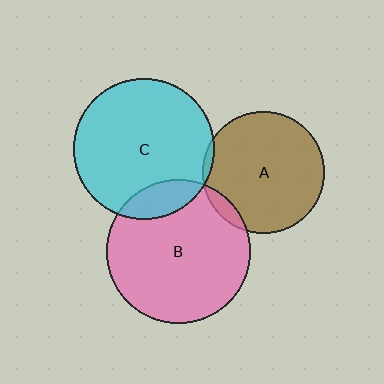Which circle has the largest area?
Circle B (pink).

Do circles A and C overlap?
Yes.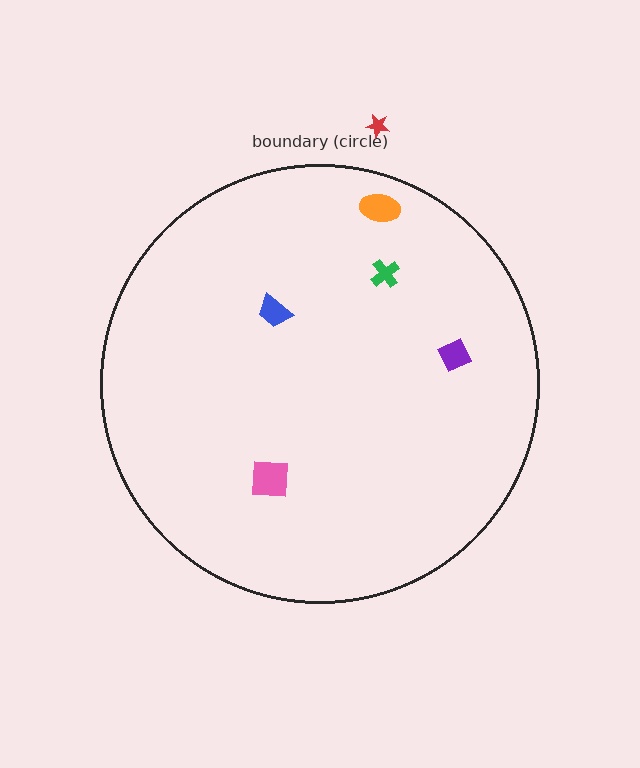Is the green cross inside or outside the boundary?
Inside.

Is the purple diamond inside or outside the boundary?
Inside.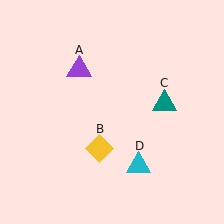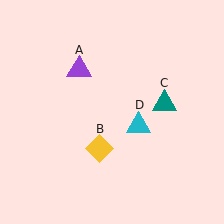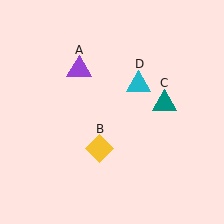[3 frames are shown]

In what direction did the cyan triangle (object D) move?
The cyan triangle (object D) moved up.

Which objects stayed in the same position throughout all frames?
Purple triangle (object A) and yellow diamond (object B) and teal triangle (object C) remained stationary.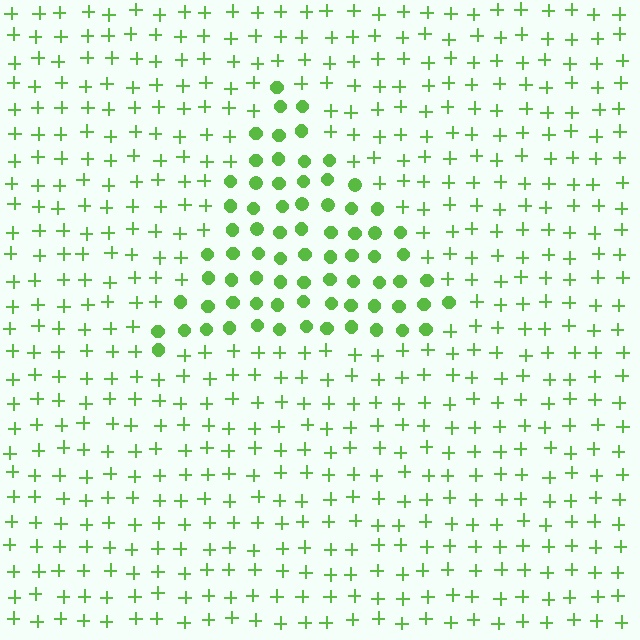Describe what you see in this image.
The image is filled with small lime elements arranged in a uniform grid. A triangle-shaped region contains circles, while the surrounding area contains plus signs. The boundary is defined purely by the change in element shape.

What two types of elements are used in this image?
The image uses circles inside the triangle region and plus signs outside it.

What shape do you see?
I see a triangle.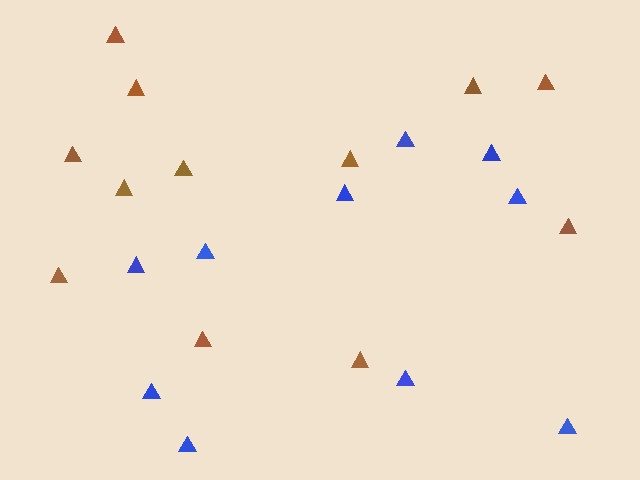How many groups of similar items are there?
There are 2 groups: one group of blue triangles (10) and one group of brown triangles (12).